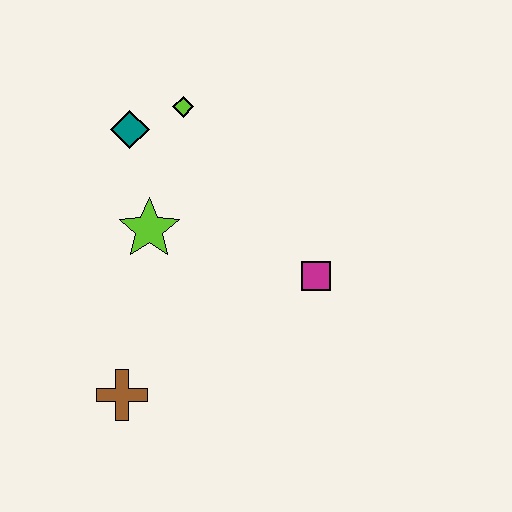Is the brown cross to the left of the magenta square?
Yes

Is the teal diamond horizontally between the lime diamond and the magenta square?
No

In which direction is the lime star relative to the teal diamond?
The lime star is below the teal diamond.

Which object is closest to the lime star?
The teal diamond is closest to the lime star.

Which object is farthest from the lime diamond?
The brown cross is farthest from the lime diamond.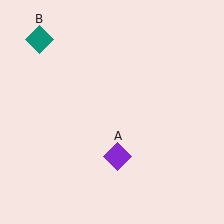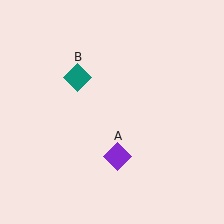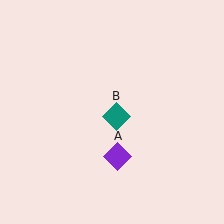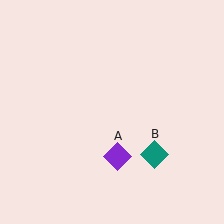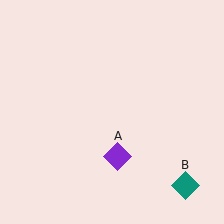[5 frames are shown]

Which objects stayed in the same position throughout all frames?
Purple diamond (object A) remained stationary.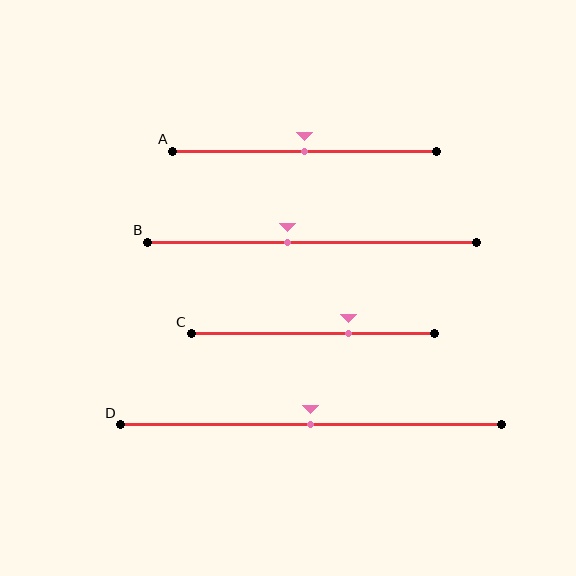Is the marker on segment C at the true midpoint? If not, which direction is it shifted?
No, the marker on segment C is shifted to the right by about 15% of the segment length.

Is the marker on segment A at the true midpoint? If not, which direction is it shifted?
Yes, the marker on segment A is at the true midpoint.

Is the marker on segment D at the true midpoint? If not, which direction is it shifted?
Yes, the marker on segment D is at the true midpoint.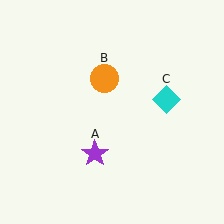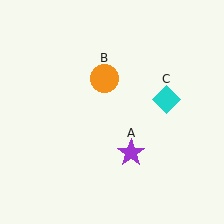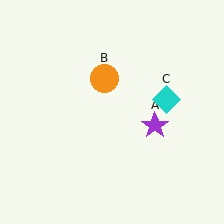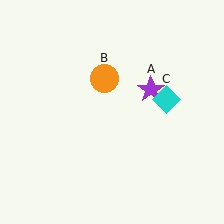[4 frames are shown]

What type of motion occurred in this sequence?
The purple star (object A) rotated counterclockwise around the center of the scene.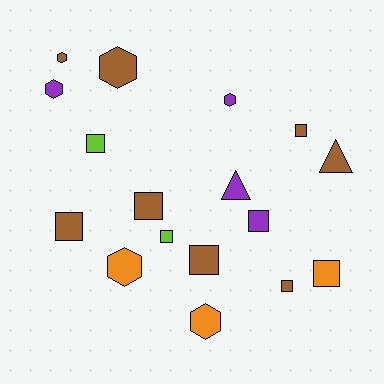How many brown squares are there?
There are 5 brown squares.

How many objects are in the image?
There are 17 objects.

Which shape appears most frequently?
Square, with 9 objects.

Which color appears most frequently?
Brown, with 8 objects.